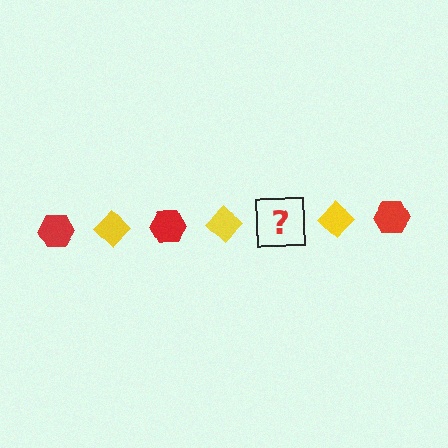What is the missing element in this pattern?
The missing element is a red hexagon.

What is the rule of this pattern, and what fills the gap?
The rule is that the pattern alternates between red hexagon and yellow diamond. The gap should be filled with a red hexagon.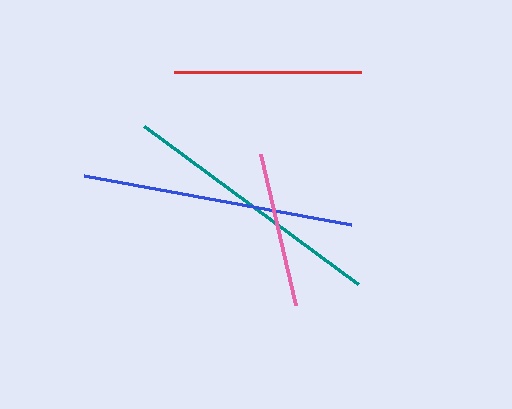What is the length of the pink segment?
The pink segment is approximately 155 pixels long.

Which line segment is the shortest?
The pink line is the shortest at approximately 155 pixels.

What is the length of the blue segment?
The blue segment is approximately 271 pixels long.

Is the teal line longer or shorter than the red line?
The teal line is longer than the red line.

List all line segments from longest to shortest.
From longest to shortest: blue, teal, red, pink.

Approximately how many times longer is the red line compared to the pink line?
The red line is approximately 1.2 times the length of the pink line.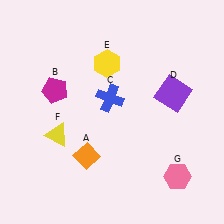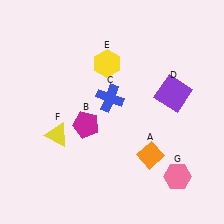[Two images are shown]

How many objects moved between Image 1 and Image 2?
2 objects moved between the two images.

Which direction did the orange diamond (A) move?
The orange diamond (A) moved right.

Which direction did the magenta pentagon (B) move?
The magenta pentagon (B) moved down.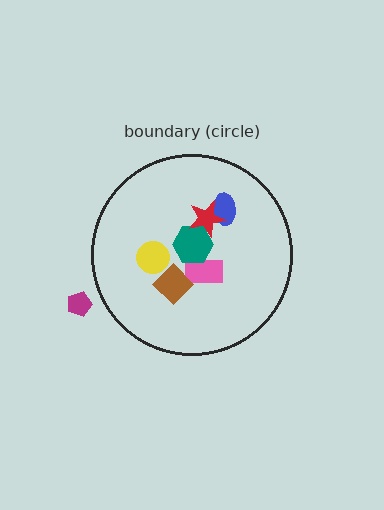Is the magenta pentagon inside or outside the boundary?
Outside.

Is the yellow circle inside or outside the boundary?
Inside.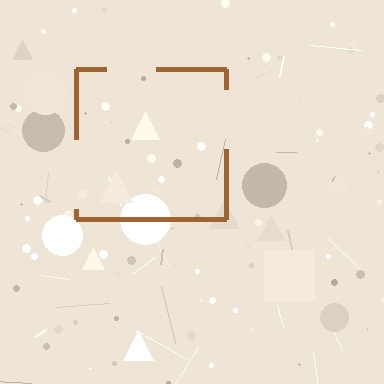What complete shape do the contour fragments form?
The contour fragments form a square.